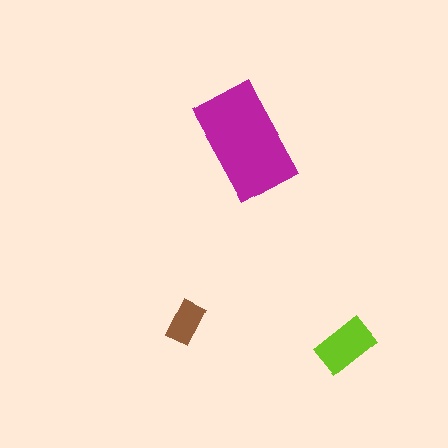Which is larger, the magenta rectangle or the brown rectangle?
The magenta one.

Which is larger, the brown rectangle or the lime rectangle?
The lime one.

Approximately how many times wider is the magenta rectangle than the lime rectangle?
About 2 times wider.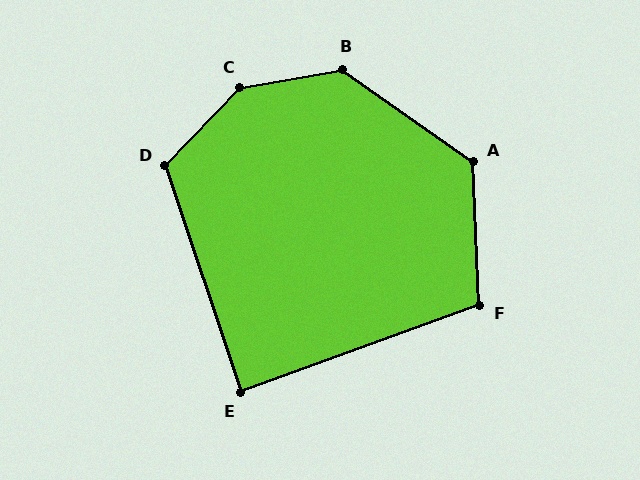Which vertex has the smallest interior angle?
E, at approximately 88 degrees.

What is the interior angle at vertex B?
Approximately 135 degrees (obtuse).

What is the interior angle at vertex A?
Approximately 128 degrees (obtuse).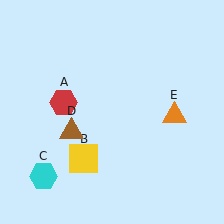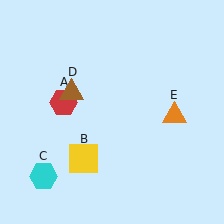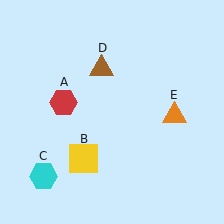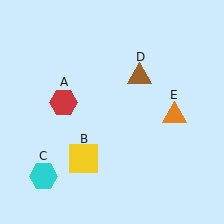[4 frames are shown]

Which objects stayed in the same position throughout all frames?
Red hexagon (object A) and yellow square (object B) and cyan hexagon (object C) and orange triangle (object E) remained stationary.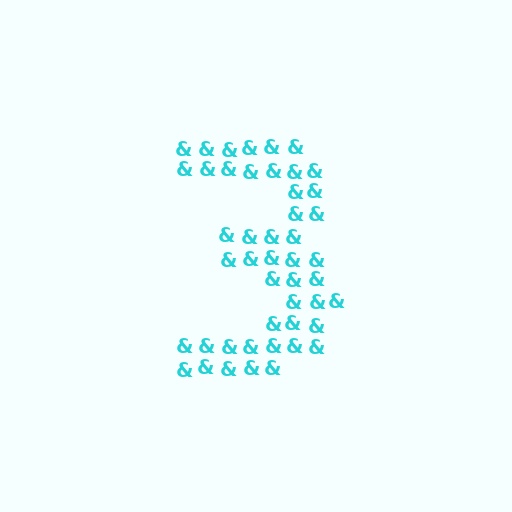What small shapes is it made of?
It is made of small ampersands.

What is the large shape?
The large shape is the digit 3.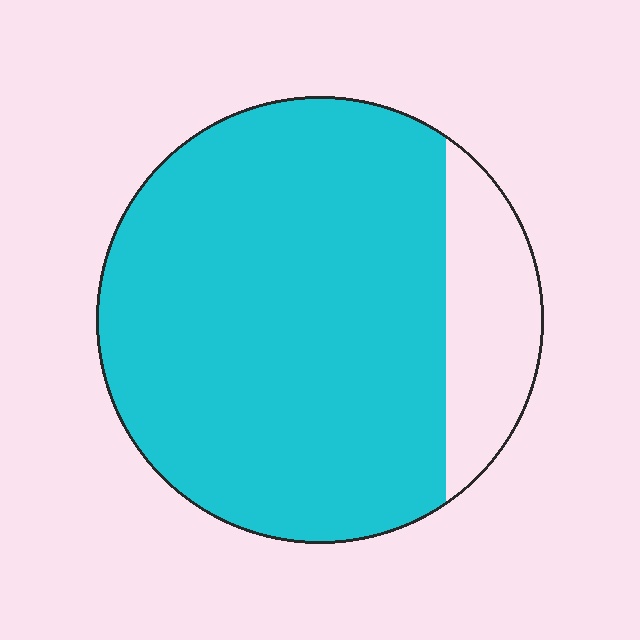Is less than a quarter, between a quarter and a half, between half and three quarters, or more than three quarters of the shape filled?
More than three quarters.